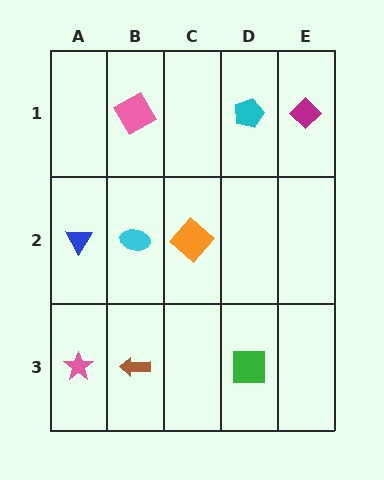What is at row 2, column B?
A cyan ellipse.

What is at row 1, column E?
A magenta diamond.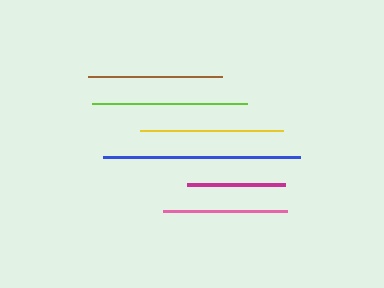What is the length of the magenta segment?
The magenta segment is approximately 99 pixels long.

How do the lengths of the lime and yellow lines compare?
The lime and yellow lines are approximately the same length.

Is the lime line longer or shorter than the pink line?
The lime line is longer than the pink line.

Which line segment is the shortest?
The magenta line is the shortest at approximately 99 pixels.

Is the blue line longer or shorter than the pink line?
The blue line is longer than the pink line.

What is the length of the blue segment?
The blue segment is approximately 198 pixels long.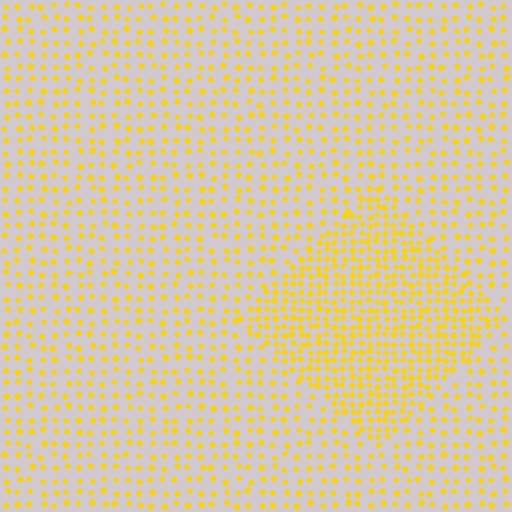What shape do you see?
I see a diamond.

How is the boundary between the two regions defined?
The boundary is defined by a change in element density (approximately 2.1x ratio). All elements are the same color, size, and shape.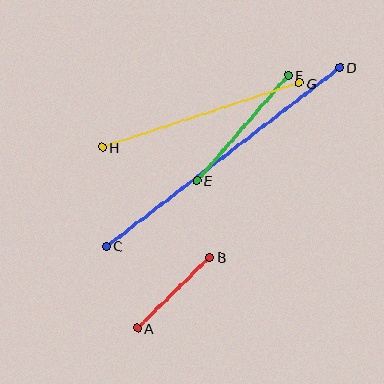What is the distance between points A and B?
The distance is approximately 101 pixels.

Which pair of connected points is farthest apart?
Points C and D are farthest apart.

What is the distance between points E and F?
The distance is approximately 139 pixels.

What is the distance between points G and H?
The distance is approximately 207 pixels.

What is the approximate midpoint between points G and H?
The midpoint is at approximately (201, 115) pixels.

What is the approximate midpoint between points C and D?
The midpoint is at approximately (223, 157) pixels.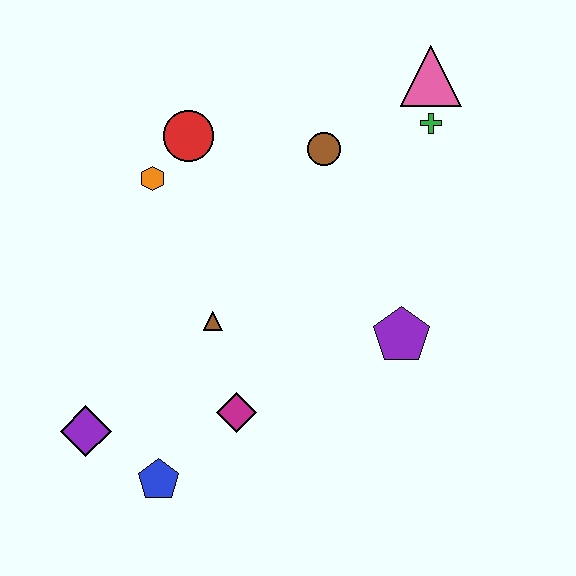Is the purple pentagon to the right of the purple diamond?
Yes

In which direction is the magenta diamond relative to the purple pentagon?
The magenta diamond is to the left of the purple pentagon.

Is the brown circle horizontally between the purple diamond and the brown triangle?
No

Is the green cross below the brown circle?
No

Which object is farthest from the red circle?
The blue pentagon is farthest from the red circle.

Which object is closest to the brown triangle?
The magenta diamond is closest to the brown triangle.